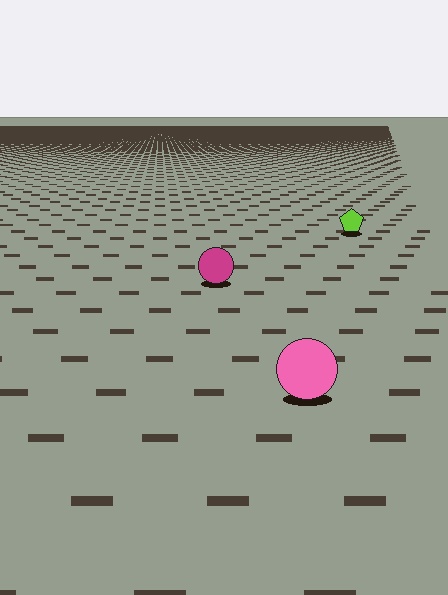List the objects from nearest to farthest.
From nearest to farthest: the pink circle, the magenta circle, the lime pentagon.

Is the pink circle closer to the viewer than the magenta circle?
Yes. The pink circle is closer — you can tell from the texture gradient: the ground texture is coarser near it.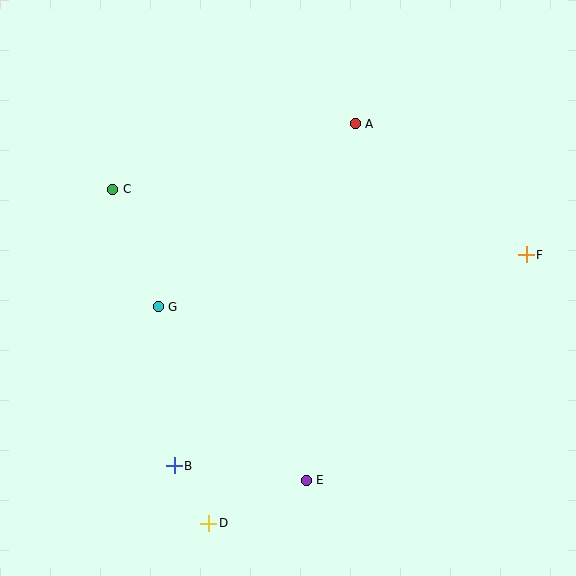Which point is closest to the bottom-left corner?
Point B is closest to the bottom-left corner.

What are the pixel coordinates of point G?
Point G is at (158, 307).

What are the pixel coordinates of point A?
Point A is at (355, 124).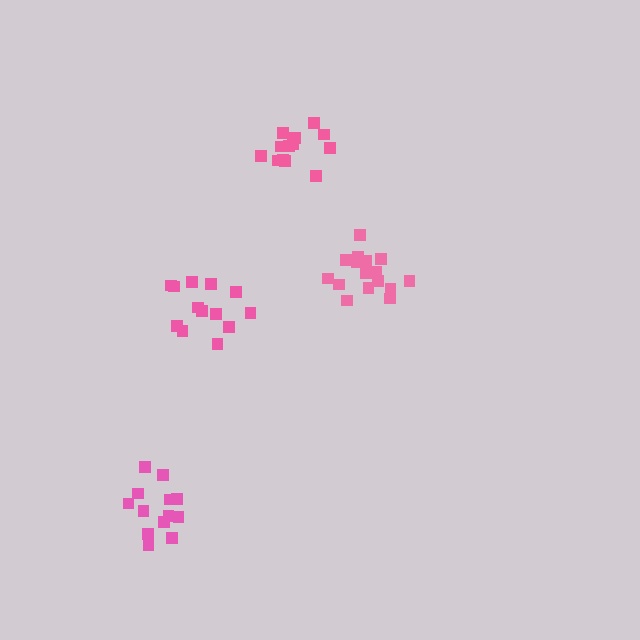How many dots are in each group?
Group 1: 13 dots, Group 2: 16 dots, Group 3: 13 dots, Group 4: 13 dots (55 total).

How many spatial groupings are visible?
There are 4 spatial groupings.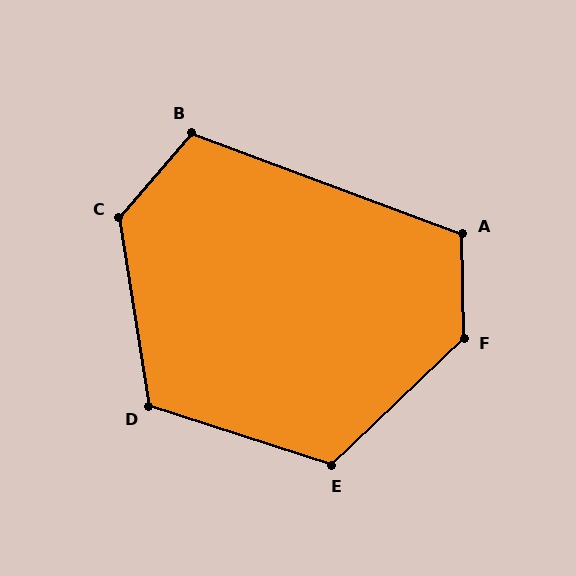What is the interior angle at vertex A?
Approximately 111 degrees (obtuse).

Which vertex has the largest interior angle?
F, at approximately 133 degrees.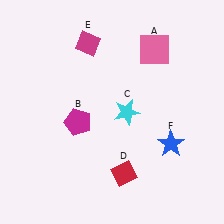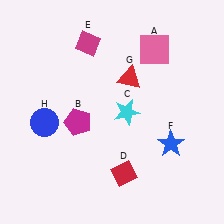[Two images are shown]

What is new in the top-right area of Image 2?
A red triangle (G) was added in the top-right area of Image 2.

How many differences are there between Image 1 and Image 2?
There are 2 differences between the two images.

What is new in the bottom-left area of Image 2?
A blue circle (H) was added in the bottom-left area of Image 2.